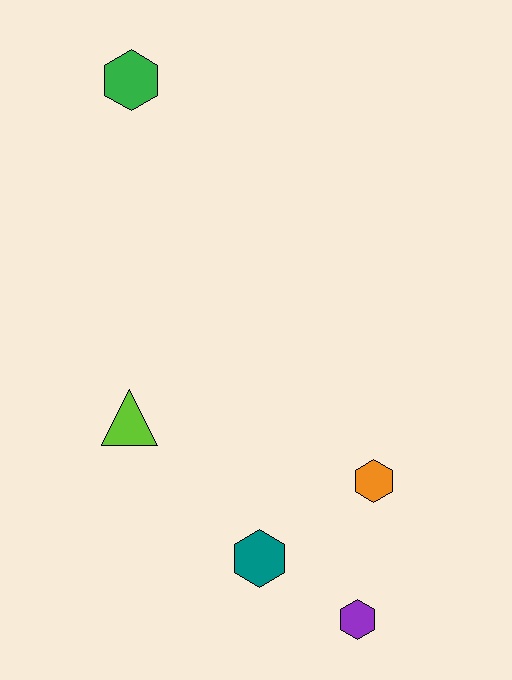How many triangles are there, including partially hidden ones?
There is 1 triangle.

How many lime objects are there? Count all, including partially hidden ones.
There is 1 lime object.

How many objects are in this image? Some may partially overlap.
There are 5 objects.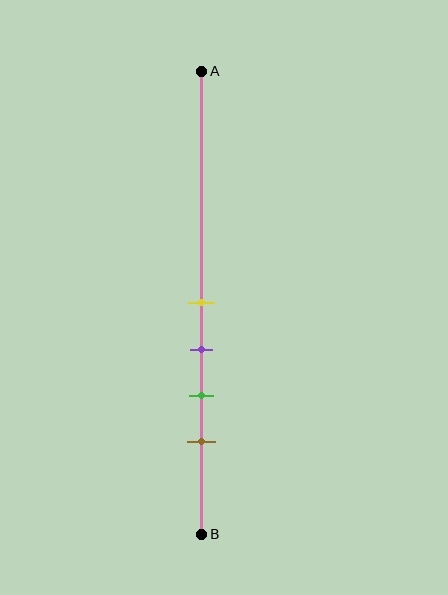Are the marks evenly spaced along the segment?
Yes, the marks are approximately evenly spaced.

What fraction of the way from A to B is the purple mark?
The purple mark is approximately 60% (0.6) of the way from A to B.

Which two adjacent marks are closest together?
The yellow and purple marks are the closest adjacent pair.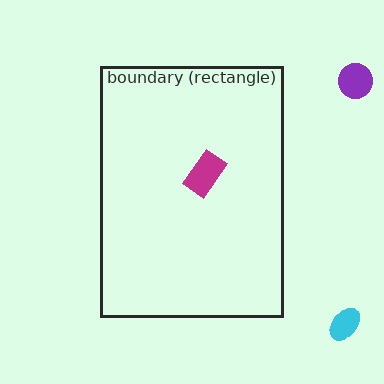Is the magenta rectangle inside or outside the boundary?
Inside.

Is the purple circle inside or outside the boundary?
Outside.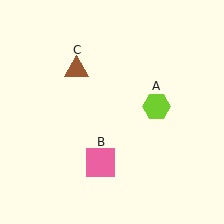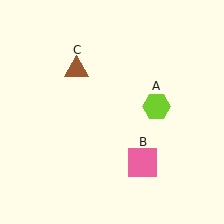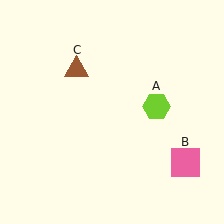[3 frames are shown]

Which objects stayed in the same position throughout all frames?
Lime hexagon (object A) and brown triangle (object C) remained stationary.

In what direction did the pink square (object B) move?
The pink square (object B) moved right.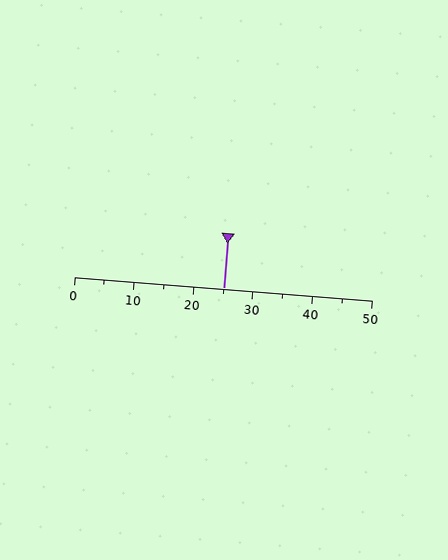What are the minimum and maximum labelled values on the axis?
The axis runs from 0 to 50.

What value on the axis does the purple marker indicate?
The marker indicates approximately 25.